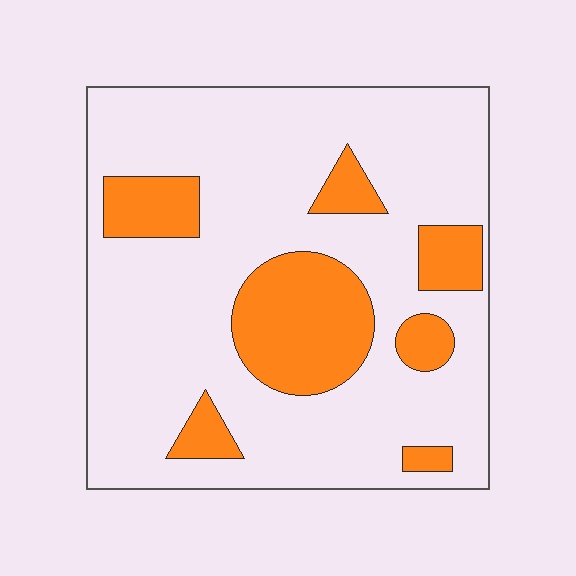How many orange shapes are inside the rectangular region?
7.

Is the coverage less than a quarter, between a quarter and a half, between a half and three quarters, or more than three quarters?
Less than a quarter.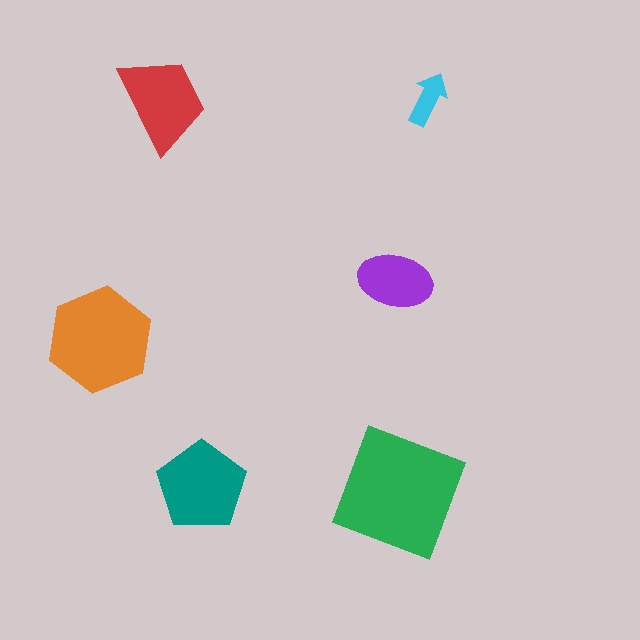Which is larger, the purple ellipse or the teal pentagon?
The teal pentagon.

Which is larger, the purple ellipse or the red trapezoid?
The red trapezoid.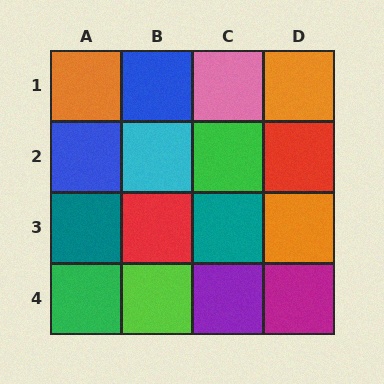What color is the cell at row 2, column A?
Blue.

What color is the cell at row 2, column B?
Cyan.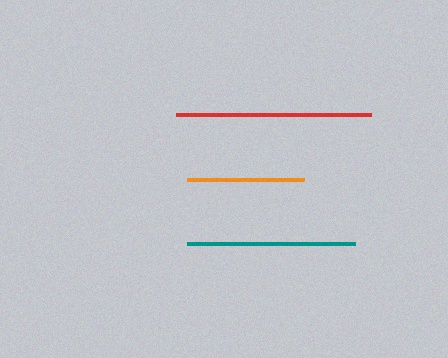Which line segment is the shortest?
The orange line is the shortest at approximately 117 pixels.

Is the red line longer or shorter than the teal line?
The red line is longer than the teal line.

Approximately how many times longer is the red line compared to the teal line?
The red line is approximately 1.2 times the length of the teal line.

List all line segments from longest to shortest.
From longest to shortest: red, teal, orange.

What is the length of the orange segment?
The orange segment is approximately 117 pixels long.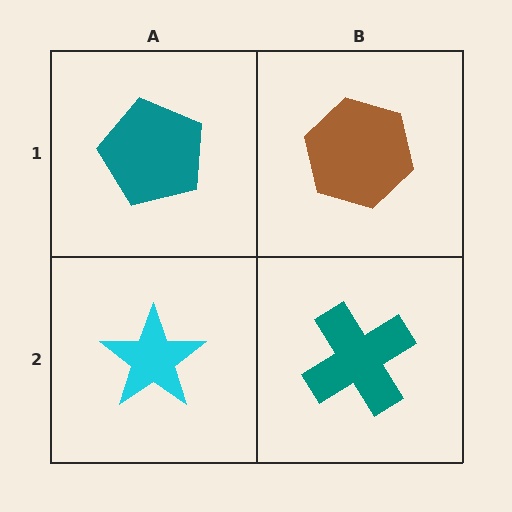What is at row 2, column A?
A cyan star.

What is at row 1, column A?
A teal pentagon.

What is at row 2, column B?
A teal cross.